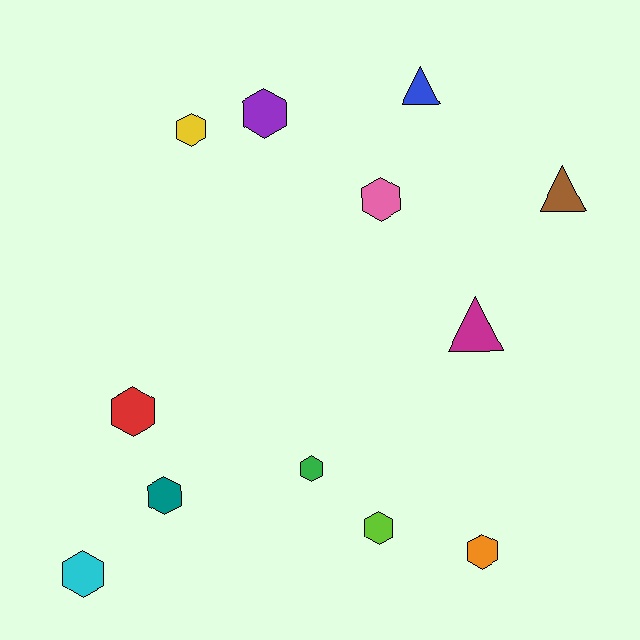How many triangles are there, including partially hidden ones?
There are 3 triangles.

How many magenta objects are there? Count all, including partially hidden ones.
There is 1 magenta object.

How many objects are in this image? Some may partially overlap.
There are 12 objects.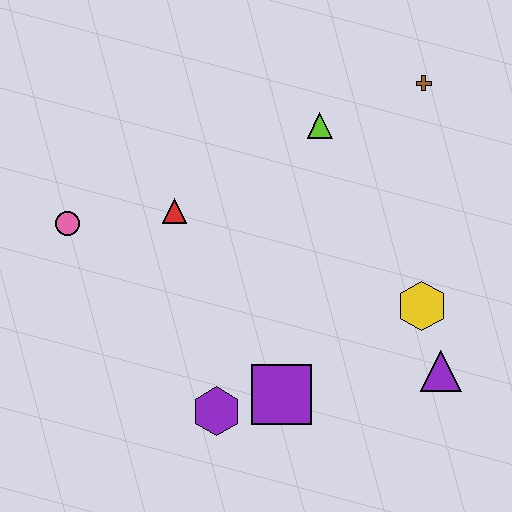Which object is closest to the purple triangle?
The yellow hexagon is closest to the purple triangle.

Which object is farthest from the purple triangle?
The pink circle is farthest from the purple triangle.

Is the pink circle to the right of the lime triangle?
No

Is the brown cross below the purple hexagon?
No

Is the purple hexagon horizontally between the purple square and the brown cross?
No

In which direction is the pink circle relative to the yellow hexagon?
The pink circle is to the left of the yellow hexagon.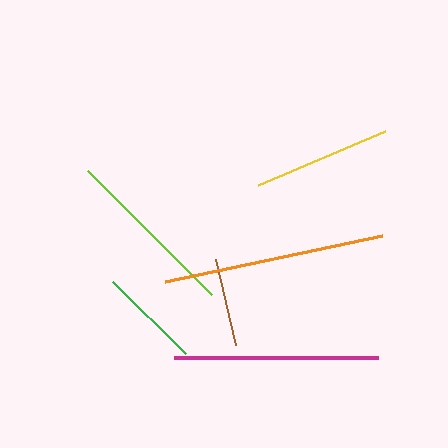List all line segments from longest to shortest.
From longest to shortest: orange, magenta, lime, yellow, green, brown.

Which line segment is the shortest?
The brown line is the shortest at approximately 89 pixels.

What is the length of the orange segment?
The orange segment is approximately 222 pixels long.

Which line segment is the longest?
The orange line is the longest at approximately 222 pixels.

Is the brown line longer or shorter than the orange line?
The orange line is longer than the brown line.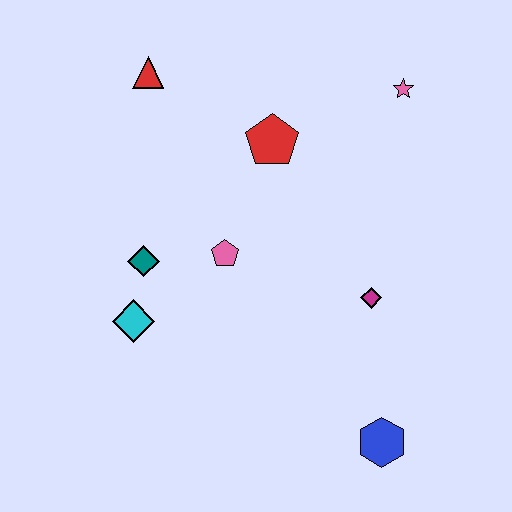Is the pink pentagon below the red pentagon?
Yes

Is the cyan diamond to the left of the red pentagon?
Yes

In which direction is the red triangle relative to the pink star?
The red triangle is to the left of the pink star.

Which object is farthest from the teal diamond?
The pink star is farthest from the teal diamond.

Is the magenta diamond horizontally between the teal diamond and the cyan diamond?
No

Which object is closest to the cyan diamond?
The teal diamond is closest to the cyan diamond.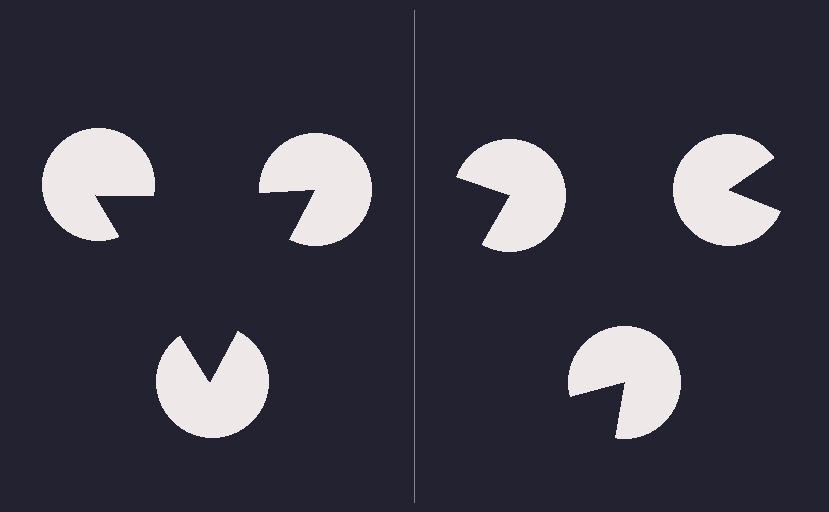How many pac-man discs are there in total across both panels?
6 — 3 on each side.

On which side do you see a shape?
An illusory triangle appears on the left side. On the right side the wedge cuts are rotated, so no coherent shape forms.